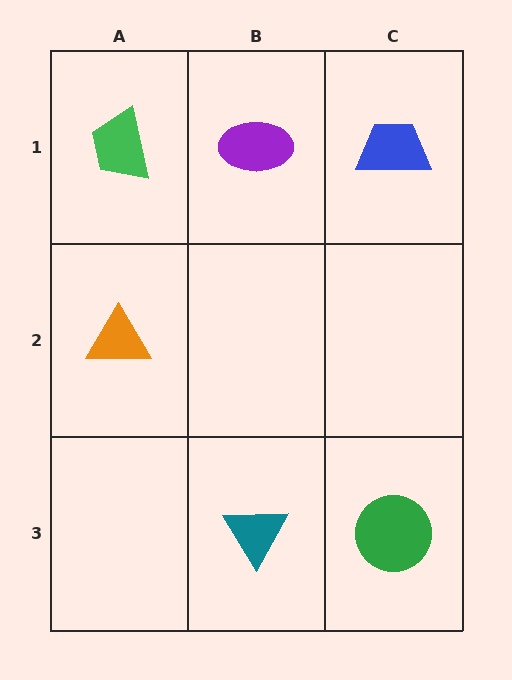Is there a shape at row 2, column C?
No, that cell is empty.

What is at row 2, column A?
An orange triangle.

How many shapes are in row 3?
2 shapes.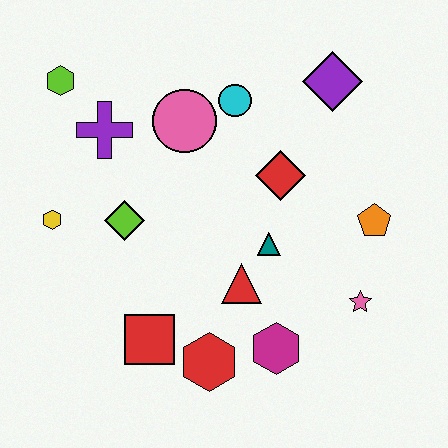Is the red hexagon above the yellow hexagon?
No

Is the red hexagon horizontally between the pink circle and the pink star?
Yes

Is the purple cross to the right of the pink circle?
No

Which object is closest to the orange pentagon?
The pink star is closest to the orange pentagon.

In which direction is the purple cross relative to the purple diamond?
The purple cross is to the left of the purple diamond.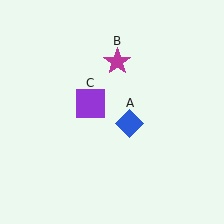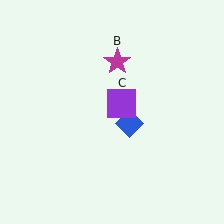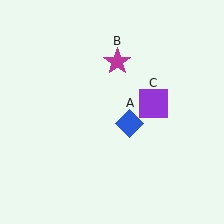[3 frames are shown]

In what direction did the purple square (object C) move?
The purple square (object C) moved right.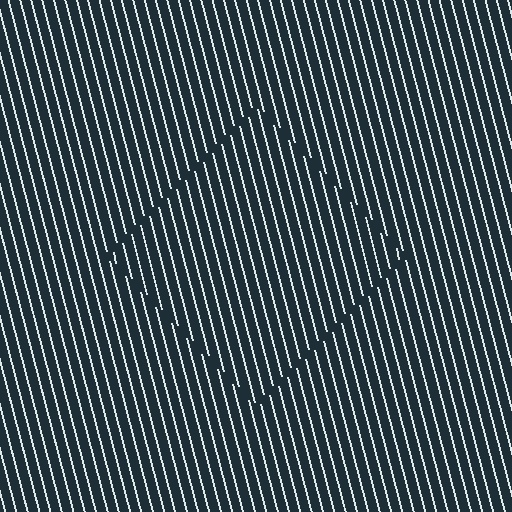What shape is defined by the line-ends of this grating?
An illusory square. The interior of the shape contains the same grating, shifted by half a period — the contour is defined by the phase discontinuity where line-ends from the inner and outer gratings abut.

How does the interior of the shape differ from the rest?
The interior of the shape contains the same grating, shifted by half a period — the contour is defined by the phase discontinuity where line-ends from the inner and outer gratings abut.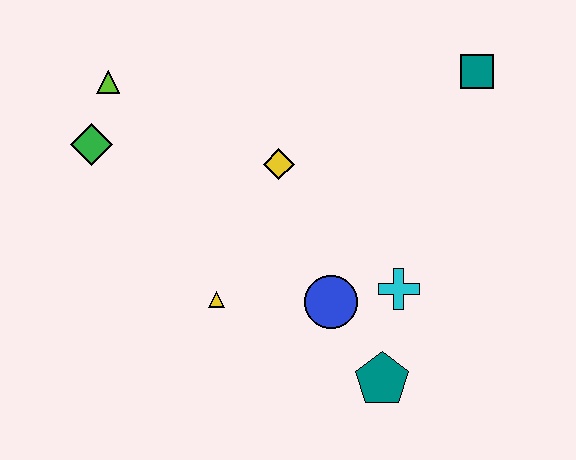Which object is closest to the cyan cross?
The blue circle is closest to the cyan cross.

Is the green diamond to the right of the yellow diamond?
No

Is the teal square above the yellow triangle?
Yes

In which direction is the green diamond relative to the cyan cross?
The green diamond is to the left of the cyan cross.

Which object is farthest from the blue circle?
The lime triangle is farthest from the blue circle.